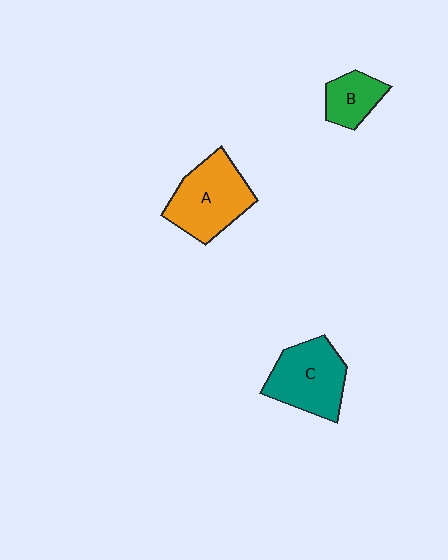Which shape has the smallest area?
Shape B (green).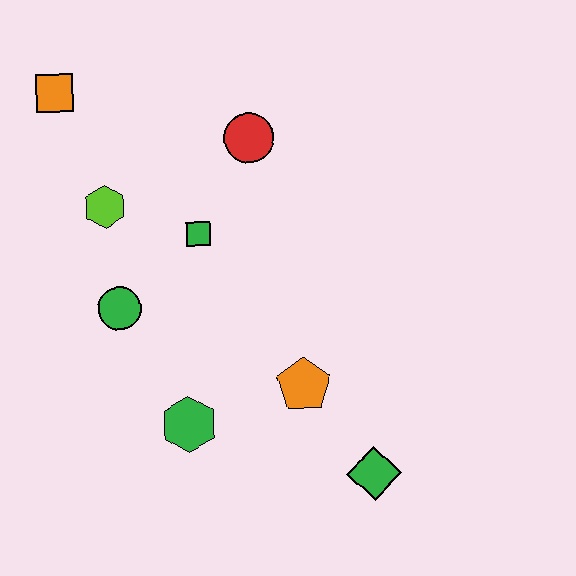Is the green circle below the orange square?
Yes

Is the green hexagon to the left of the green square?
Yes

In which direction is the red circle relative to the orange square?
The red circle is to the right of the orange square.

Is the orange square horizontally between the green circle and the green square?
No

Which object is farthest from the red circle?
The green diamond is farthest from the red circle.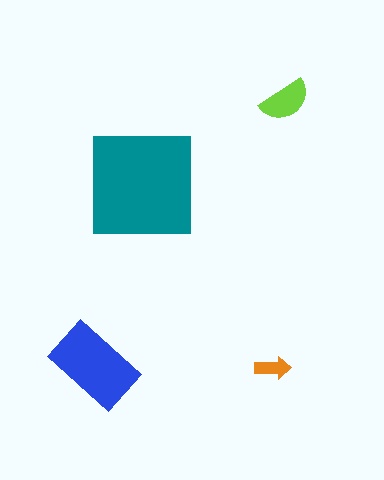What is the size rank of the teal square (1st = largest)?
1st.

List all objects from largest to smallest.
The teal square, the blue rectangle, the lime semicircle, the orange arrow.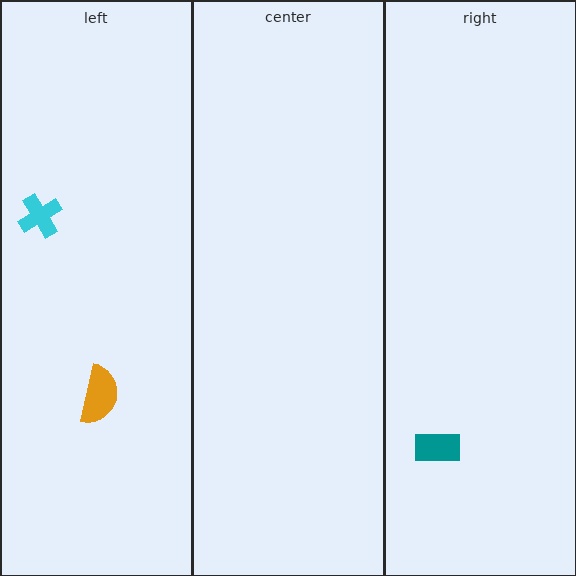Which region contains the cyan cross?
The left region.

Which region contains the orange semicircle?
The left region.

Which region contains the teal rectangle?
The right region.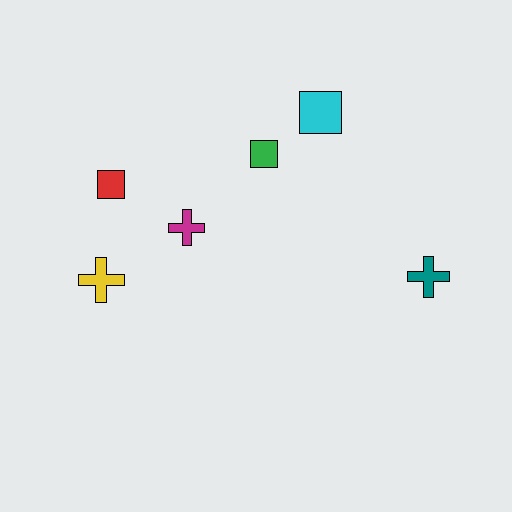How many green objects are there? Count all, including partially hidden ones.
There is 1 green object.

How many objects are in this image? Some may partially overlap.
There are 6 objects.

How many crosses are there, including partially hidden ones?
There are 3 crosses.